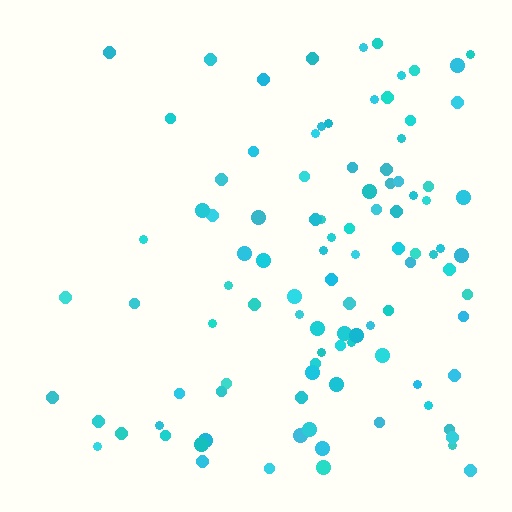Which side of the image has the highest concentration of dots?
The right.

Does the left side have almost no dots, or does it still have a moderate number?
Still a moderate number, just noticeably fewer than the right.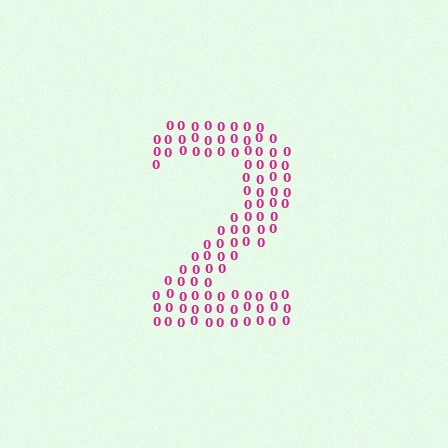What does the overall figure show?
The overall figure shows the digit 2.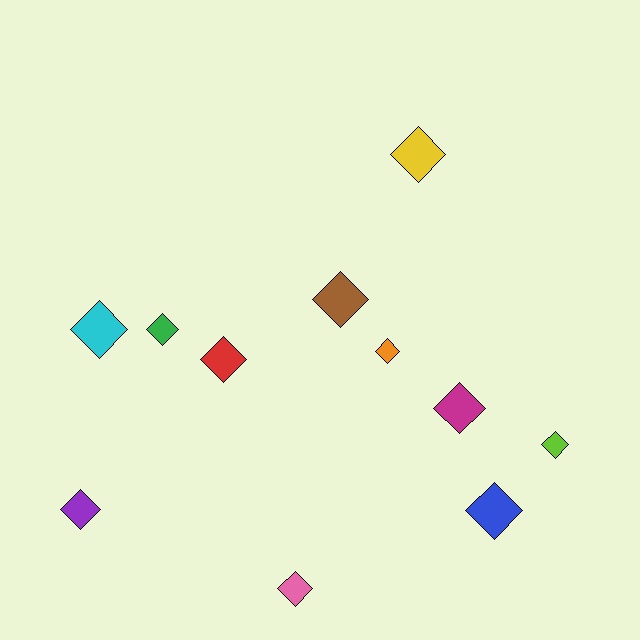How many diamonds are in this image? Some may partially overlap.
There are 11 diamonds.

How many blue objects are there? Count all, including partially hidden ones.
There is 1 blue object.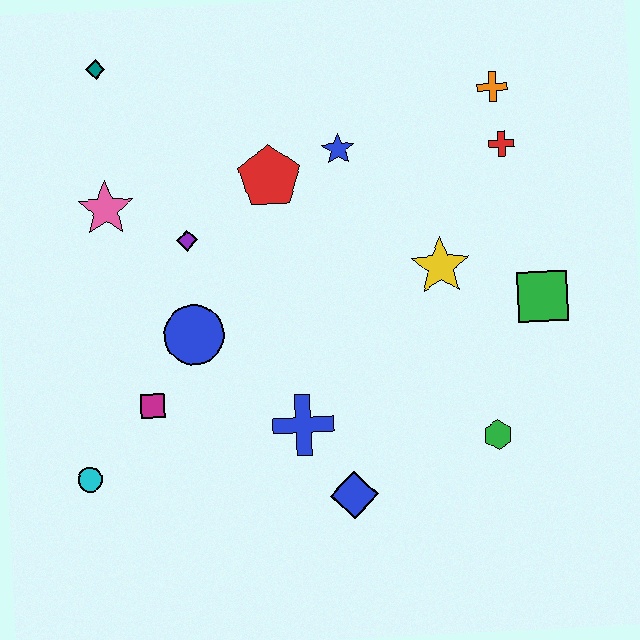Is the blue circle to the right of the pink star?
Yes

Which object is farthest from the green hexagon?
The teal diamond is farthest from the green hexagon.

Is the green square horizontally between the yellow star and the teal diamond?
No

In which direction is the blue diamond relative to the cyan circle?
The blue diamond is to the right of the cyan circle.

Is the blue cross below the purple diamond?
Yes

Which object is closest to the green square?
The yellow star is closest to the green square.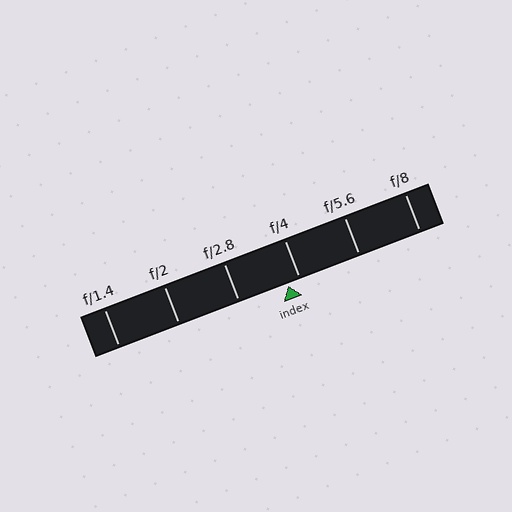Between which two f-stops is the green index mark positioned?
The index mark is between f/2.8 and f/4.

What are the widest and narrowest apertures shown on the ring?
The widest aperture shown is f/1.4 and the narrowest is f/8.